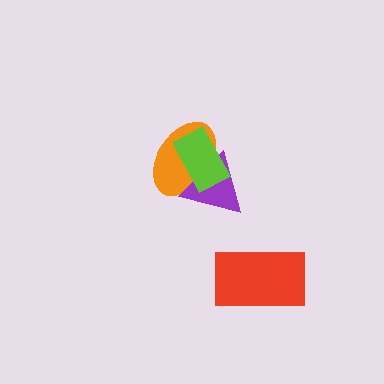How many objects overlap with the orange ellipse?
2 objects overlap with the orange ellipse.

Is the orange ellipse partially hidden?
Yes, it is partially covered by another shape.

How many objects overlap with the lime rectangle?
2 objects overlap with the lime rectangle.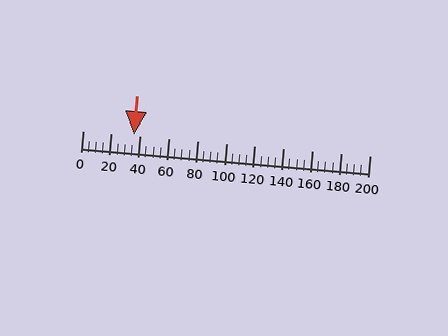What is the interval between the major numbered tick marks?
The major tick marks are spaced 20 units apart.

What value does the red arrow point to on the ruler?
The red arrow points to approximately 36.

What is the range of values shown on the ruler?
The ruler shows values from 0 to 200.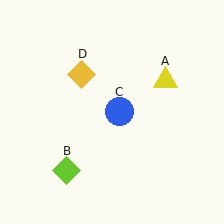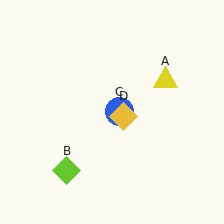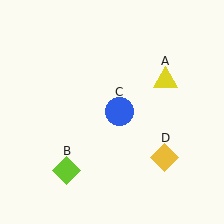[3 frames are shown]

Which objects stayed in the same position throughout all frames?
Yellow triangle (object A) and lime diamond (object B) and blue circle (object C) remained stationary.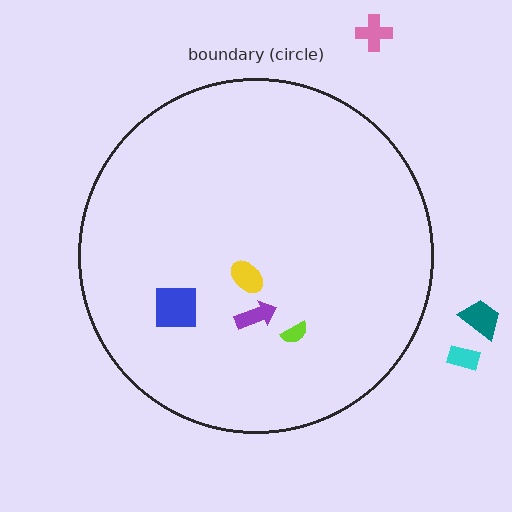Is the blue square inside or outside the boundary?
Inside.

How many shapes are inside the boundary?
4 inside, 3 outside.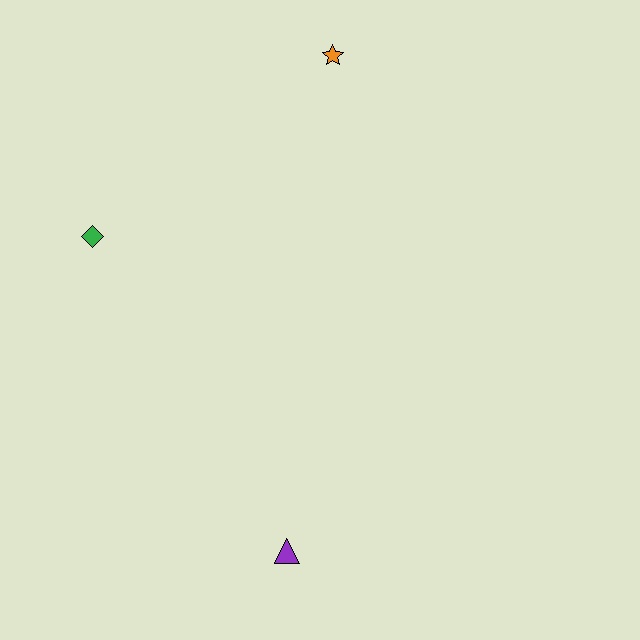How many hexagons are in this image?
There are no hexagons.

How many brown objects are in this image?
There are no brown objects.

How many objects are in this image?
There are 3 objects.